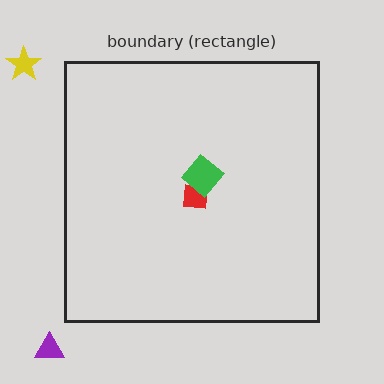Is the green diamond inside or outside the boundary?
Inside.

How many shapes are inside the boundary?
2 inside, 2 outside.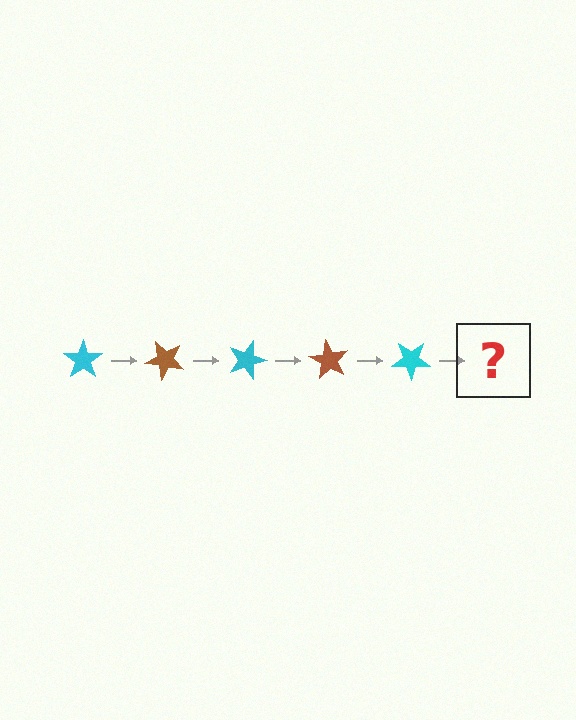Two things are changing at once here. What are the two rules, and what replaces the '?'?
The two rules are that it rotates 45 degrees each step and the color cycles through cyan and brown. The '?' should be a brown star, rotated 225 degrees from the start.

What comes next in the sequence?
The next element should be a brown star, rotated 225 degrees from the start.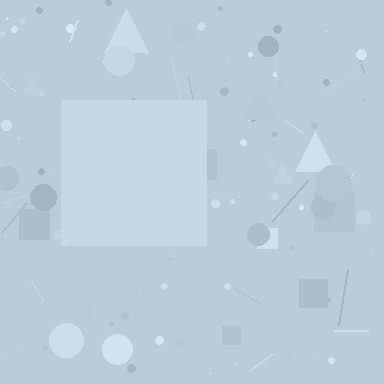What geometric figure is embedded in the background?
A square is embedded in the background.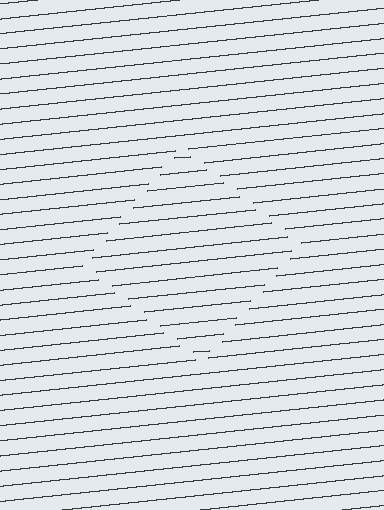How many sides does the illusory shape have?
4 sides — the line-ends trace a square.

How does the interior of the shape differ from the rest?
The interior of the shape contains the same grating, shifted by half a period — the contour is defined by the phase discontinuity where line-ends from the inner and outer gratings abut.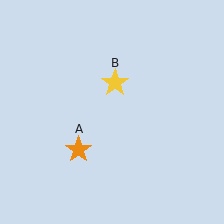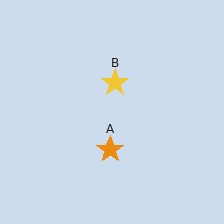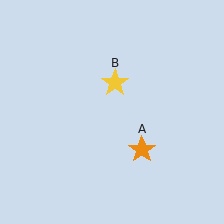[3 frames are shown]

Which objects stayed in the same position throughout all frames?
Yellow star (object B) remained stationary.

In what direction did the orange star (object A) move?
The orange star (object A) moved right.